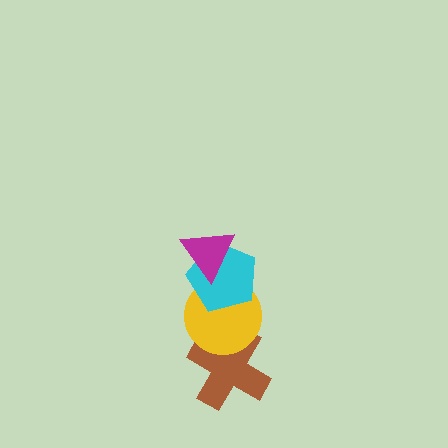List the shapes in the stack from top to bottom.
From top to bottom: the magenta triangle, the cyan pentagon, the yellow circle, the brown cross.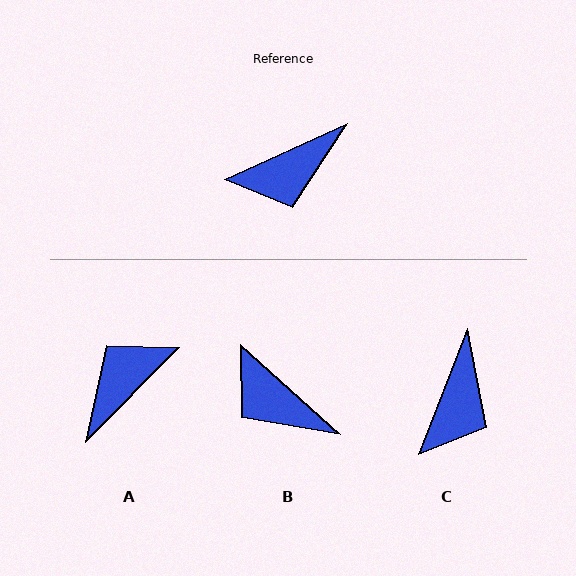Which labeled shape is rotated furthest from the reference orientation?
A, about 159 degrees away.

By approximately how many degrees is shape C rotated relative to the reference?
Approximately 44 degrees counter-clockwise.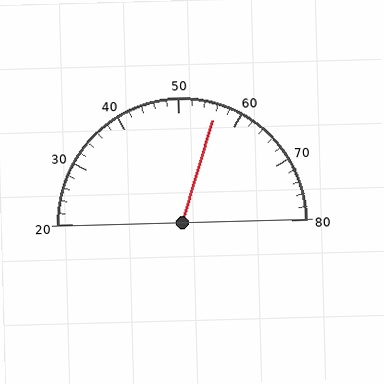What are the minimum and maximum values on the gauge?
The gauge ranges from 20 to 80.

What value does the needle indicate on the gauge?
The needle indicates approximately 56.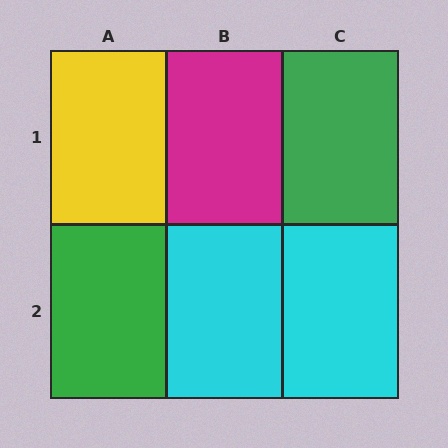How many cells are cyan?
2 cells are cyan.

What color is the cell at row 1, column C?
Green.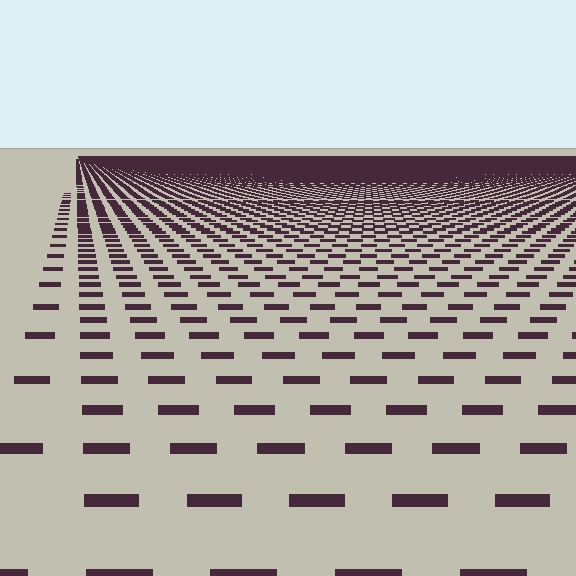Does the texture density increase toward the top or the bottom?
Density increases toward the top.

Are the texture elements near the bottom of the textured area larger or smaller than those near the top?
Larger. Near the bottom, elements are closer to the viewer and appear at a bigger on-screen size.